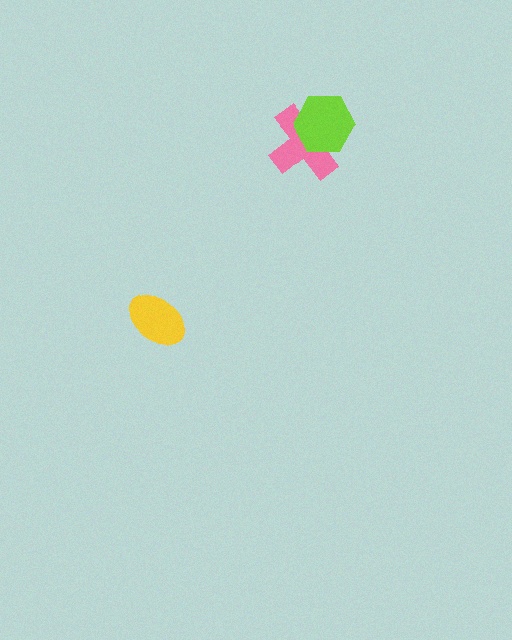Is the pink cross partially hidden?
Yes, it is partially covered by another shape.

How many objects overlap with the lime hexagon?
1 object overlaps with the lime hexagon.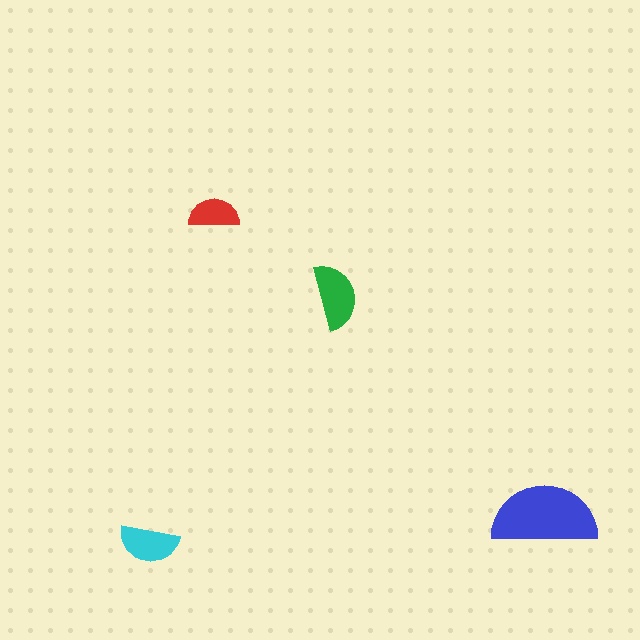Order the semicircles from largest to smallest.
the blue one, the green one, the cyan one, the red one.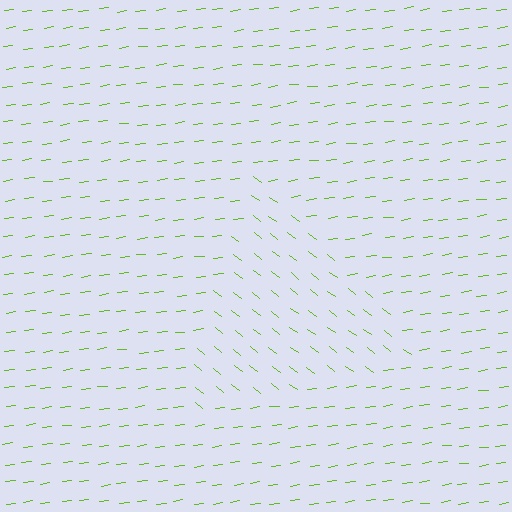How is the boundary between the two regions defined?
The boundary is defined purely by a change in line orientation (approximately 45 degrees difference). All lines are the same color and thickness.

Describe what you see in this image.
The image is filled with small lime line segments. A triangle region in the image has lines oriented differently from the surrounding lines, creating a visible texture boundary.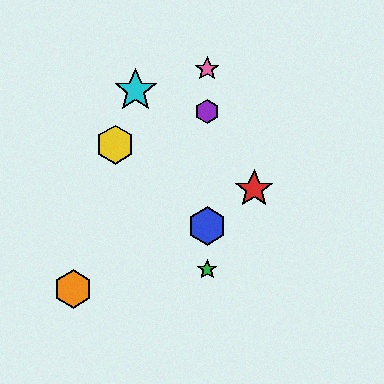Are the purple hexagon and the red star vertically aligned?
No, the purple hexagon is at x≈207 and the red star is at x≈254.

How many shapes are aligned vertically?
4 shapes (the blue hexagon, the green star, the purple hexagon, the pink star) are aligned vertically.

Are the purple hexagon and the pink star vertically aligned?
Yes, both are at x≈207.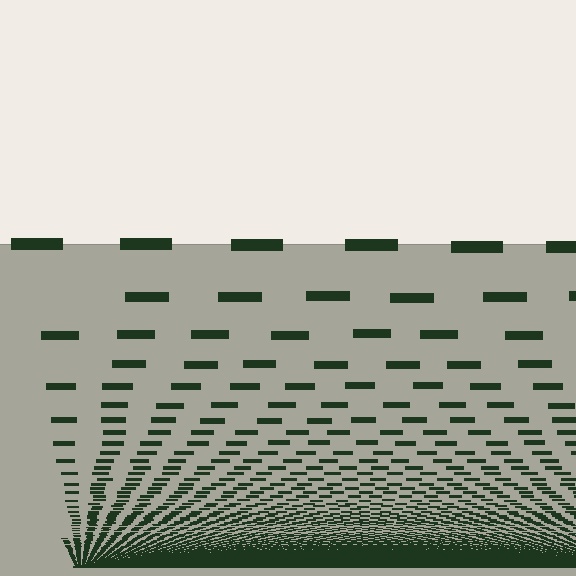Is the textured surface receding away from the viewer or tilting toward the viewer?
The surface appears to tilt toward the viewer. Texture elements get larger and sparser toward the top.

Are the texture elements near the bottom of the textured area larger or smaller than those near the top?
Smaller. The gradient is inverted — elements near the bottom are smaller and denser.